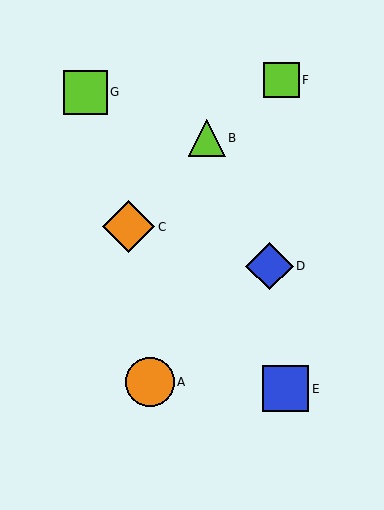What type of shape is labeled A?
Shape A is an orange circle.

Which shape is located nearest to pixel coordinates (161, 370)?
The orange circle (labeled A) at (150, 382) is nearest to that location.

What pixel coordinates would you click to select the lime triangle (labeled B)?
Click at (207, 138) to select the lime triangle B.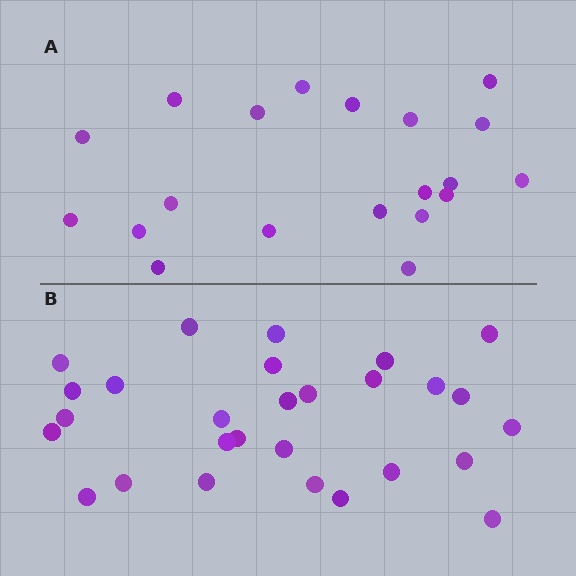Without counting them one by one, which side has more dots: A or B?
Region B (the bottom region) has more dots.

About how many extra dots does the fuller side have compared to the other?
Region B has roughly 8 or so more dots than region A.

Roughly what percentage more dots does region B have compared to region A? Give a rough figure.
About 40% more.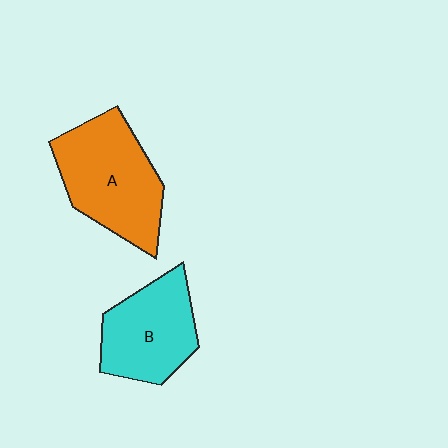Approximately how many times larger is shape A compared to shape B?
Approximately 1.2 times.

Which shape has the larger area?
Shape A (orange).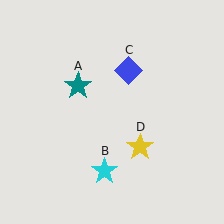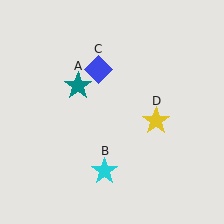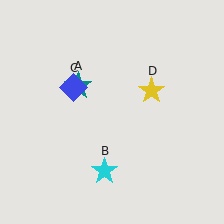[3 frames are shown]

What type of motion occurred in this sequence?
The blue diamond (object C), yellow star (object D) rotated counterclockwise around the center of the scene.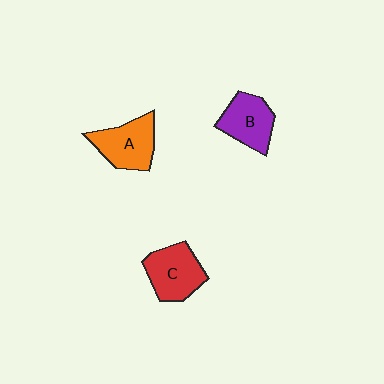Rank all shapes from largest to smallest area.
From largest to smallest: C (red), A (orange), B (purple).